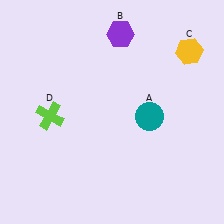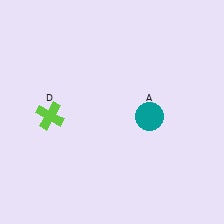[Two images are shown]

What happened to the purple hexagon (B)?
The purple hexagon (B) was removed in Image 2. It was in the top-right area of Image 1.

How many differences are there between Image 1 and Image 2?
There are 2 differences between the two images.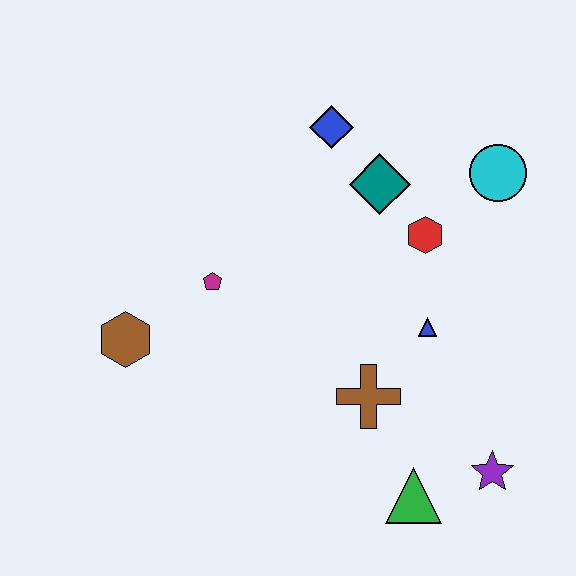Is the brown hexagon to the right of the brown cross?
No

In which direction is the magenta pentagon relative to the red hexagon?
The magenta pentagon is to the left of the red hexagon.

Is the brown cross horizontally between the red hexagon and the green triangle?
No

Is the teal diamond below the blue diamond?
Yes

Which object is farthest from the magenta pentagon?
The purple star is farthest from the magenta pentagon.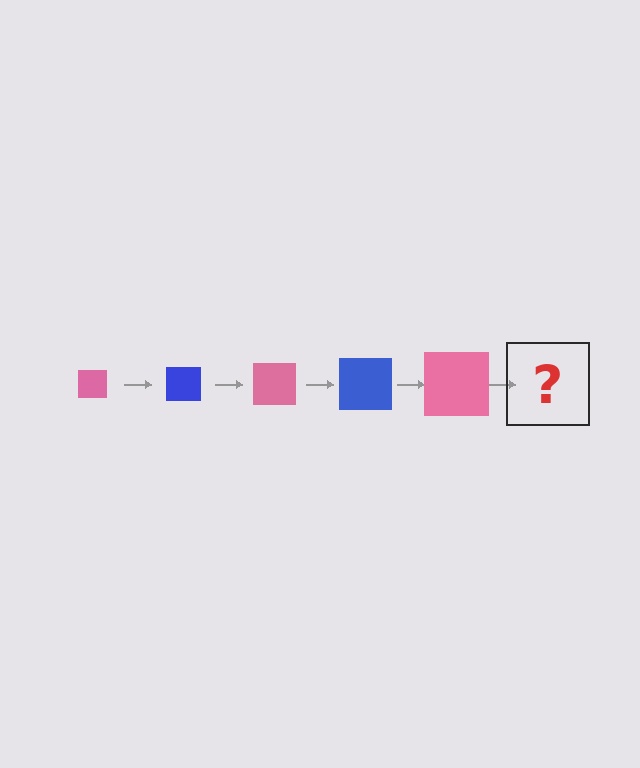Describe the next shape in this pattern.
It should be a blue square, larger than the previous one.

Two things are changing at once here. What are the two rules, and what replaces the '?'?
The two rules are that the square grows larger each step and the color cycles through pink and blue. The '?' should be a blue square, larger than the previous one.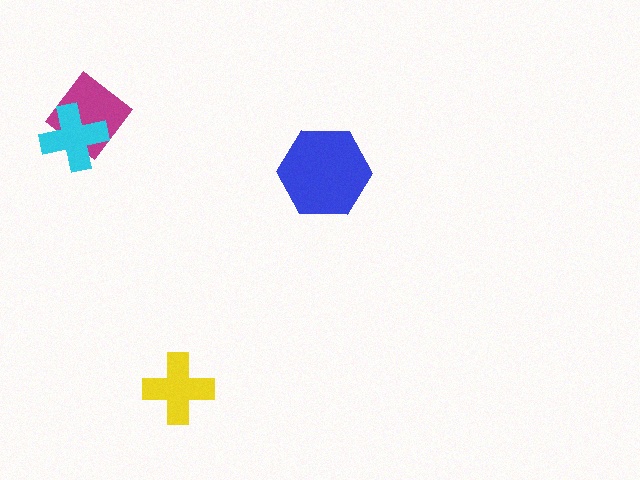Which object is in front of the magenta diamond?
The cyan cross is in front of the magenta diamond.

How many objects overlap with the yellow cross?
0 objects overlap with the yellow cross.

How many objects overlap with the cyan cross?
1 object overlaps with the cyan cross.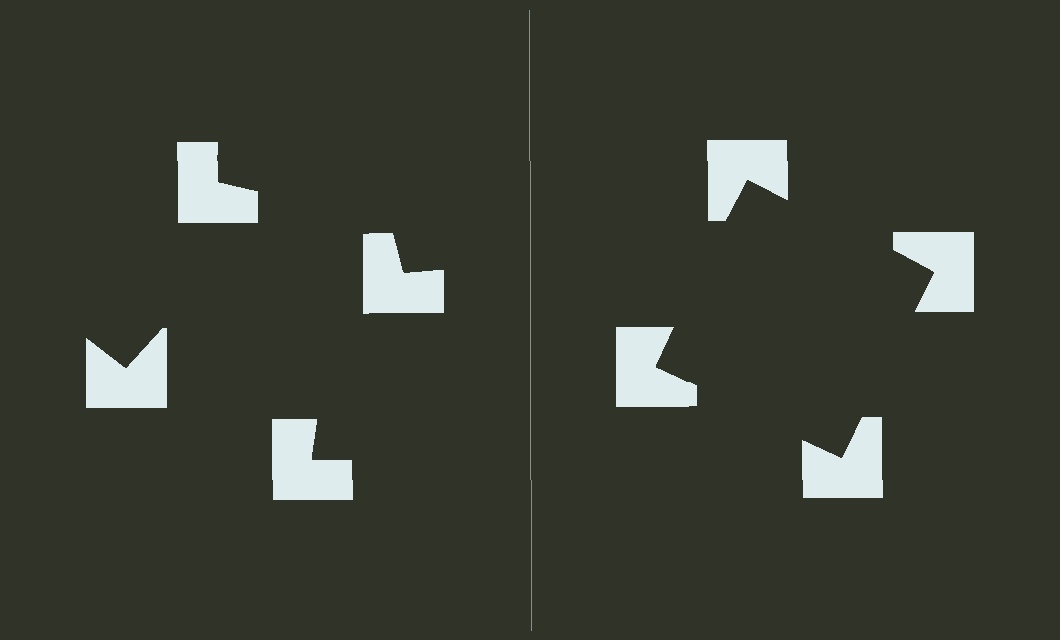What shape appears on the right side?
An illusory square.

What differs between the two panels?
The notched squares are positioned identically on both sides; only the wedge orientations differ. On the right they align to a square; on the left they are misaligned.